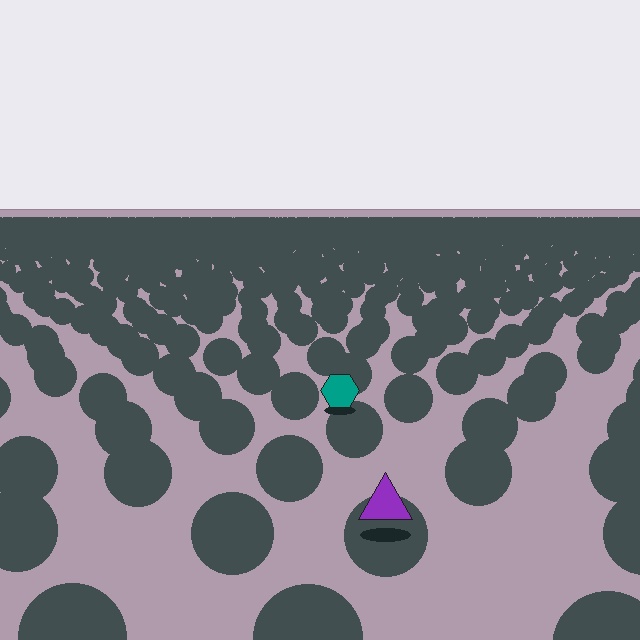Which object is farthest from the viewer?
The teal hexagon is farthest from the viewer. It appears smaller and the ground texture around it is denser.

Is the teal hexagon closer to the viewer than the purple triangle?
No. The purple triangle is closer — you can tell from the texture gradient: the ground texture is coarser near it.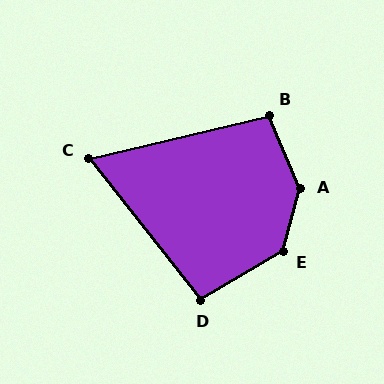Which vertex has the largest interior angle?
A, at approximately 141 degrees.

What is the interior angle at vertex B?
Approximately 100 degrees (obtuse).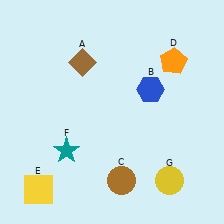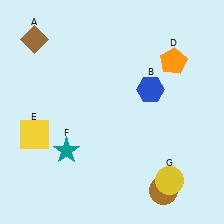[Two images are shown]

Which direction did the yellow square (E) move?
The yellow square (E) moved up.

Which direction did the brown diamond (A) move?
The brown diamond (A) moved left.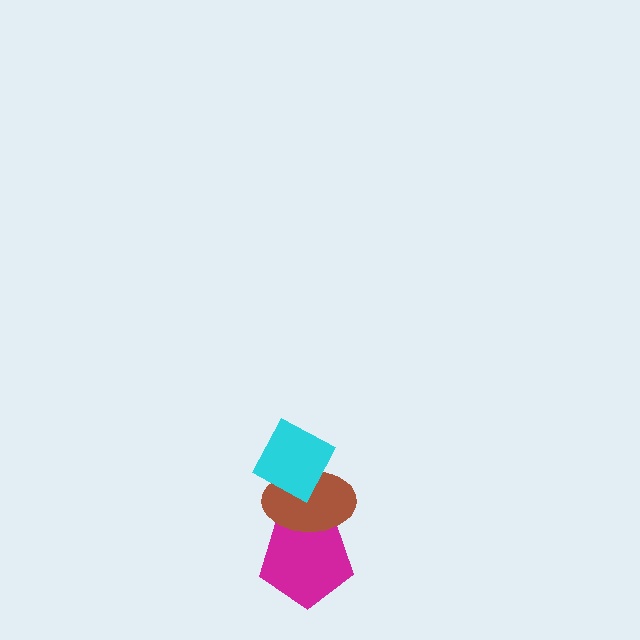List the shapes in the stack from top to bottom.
From top to bottom: the cyan diamond, the brown ellipse, the magenta pentagon.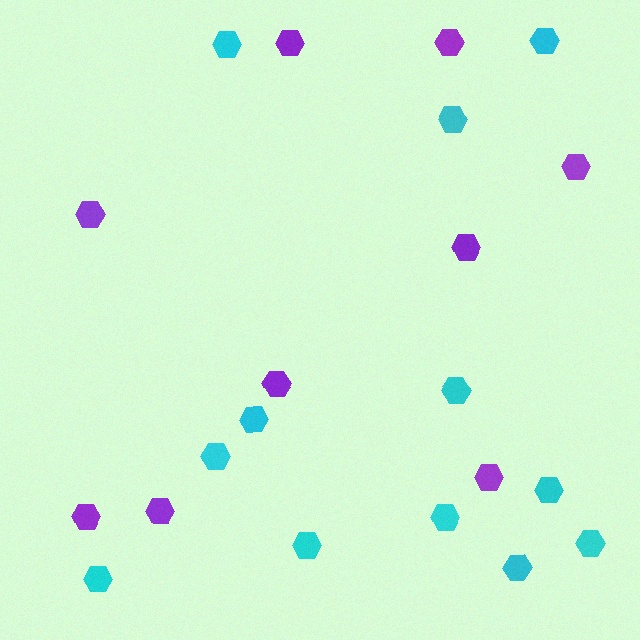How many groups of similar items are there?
There are 2 groups: one group of purple hexagons (9) and one group of cyan hexagons (12).